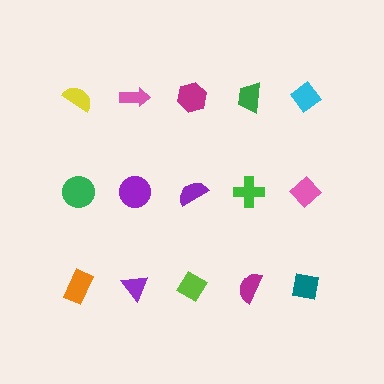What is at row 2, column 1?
A green circle.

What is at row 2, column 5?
A pink diamond.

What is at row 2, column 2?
A purple circle.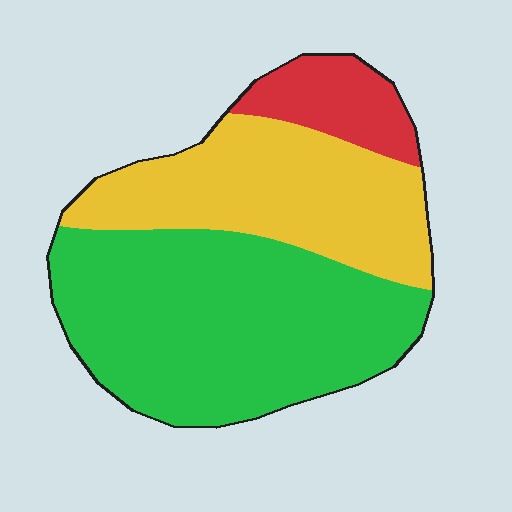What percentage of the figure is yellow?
Yellow covers 34% of the figure.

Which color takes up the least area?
Red, at roughly 10%.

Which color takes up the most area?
Green, at roughly 55%.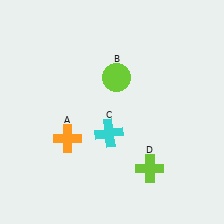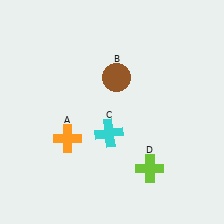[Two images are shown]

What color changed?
The circle (B) changed from lime in Image 1 to brown in Image 2.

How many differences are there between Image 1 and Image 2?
There is 1 difference between the two images.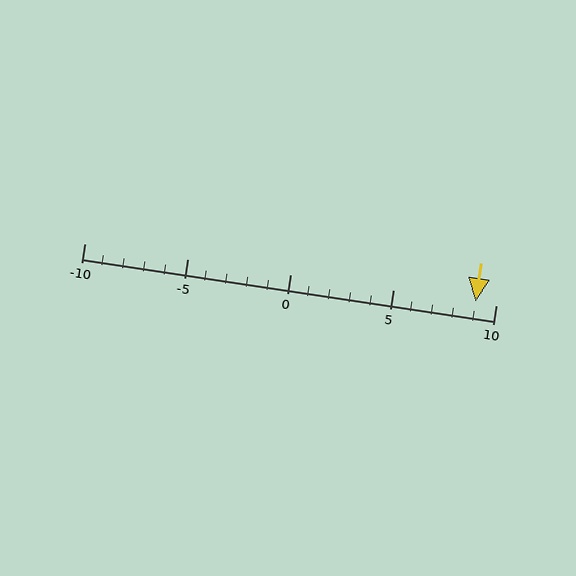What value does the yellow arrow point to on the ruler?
The yellow arrow points to approximately 9.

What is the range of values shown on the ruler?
The ruler shows values from -10 to 10.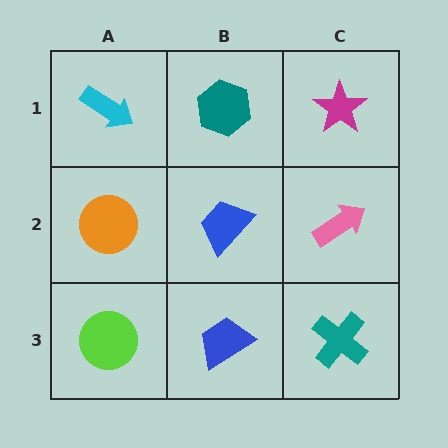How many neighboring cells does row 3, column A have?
2.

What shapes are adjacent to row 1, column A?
An orange circle (row 2, column A), a teal hexagon (row 1, column B).